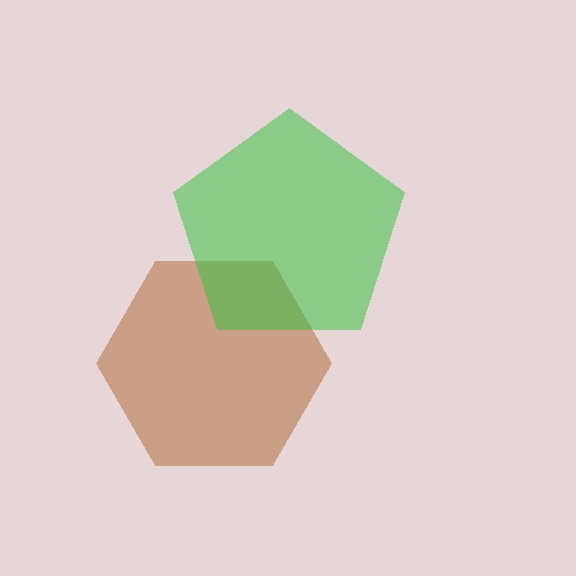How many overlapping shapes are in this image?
There are 2 overlapping shapes in the image.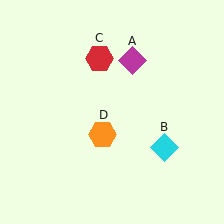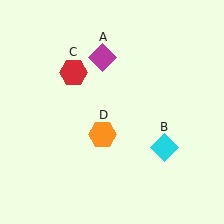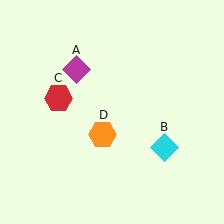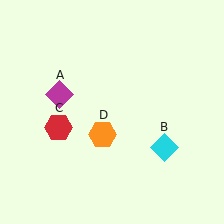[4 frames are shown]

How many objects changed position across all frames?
2 objects changed position: magenta diamond (object A), red hexagon (object C).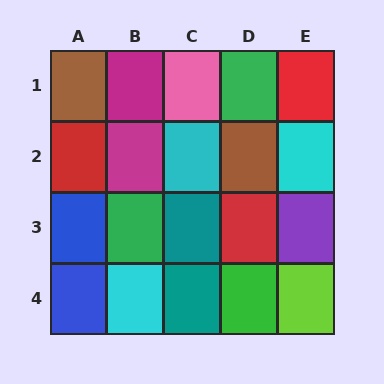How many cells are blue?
2 cells are blue.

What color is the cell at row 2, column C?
Cyan.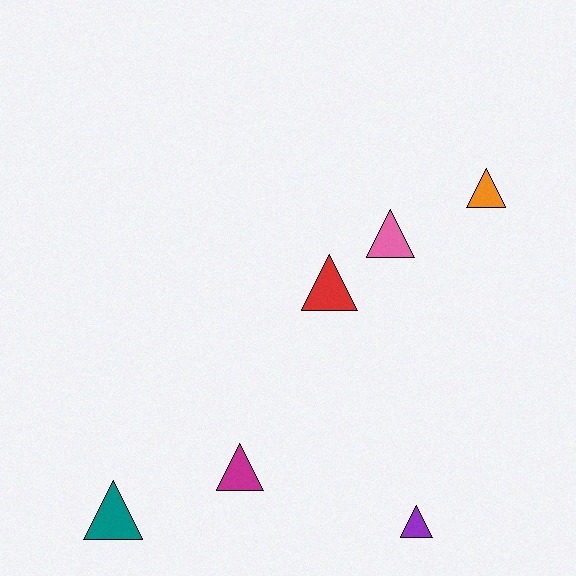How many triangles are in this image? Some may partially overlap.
There are 6 triangles.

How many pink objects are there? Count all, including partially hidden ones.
There is 1 pink object.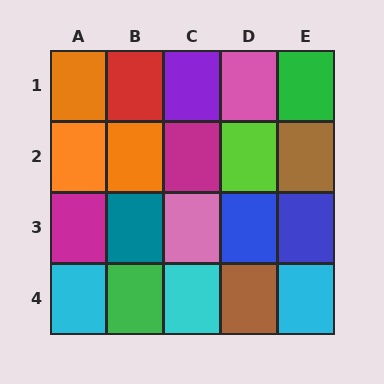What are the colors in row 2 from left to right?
Orange, orange, magenta, lime, brown.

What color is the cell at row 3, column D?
Blue.